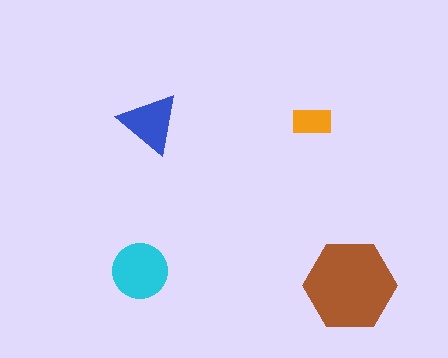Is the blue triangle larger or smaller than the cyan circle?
Smaller.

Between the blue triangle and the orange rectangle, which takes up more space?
The blue triangle.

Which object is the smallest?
The orange rectangle.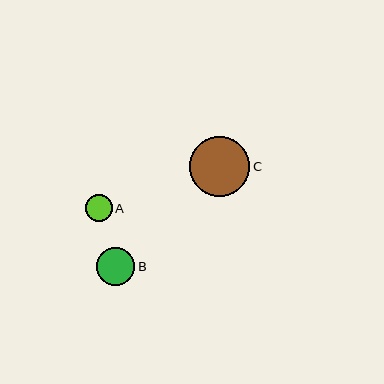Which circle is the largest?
Circle C is the largest with a size of approximately 60 pixels.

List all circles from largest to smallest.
From largest to smallest: C, B, A.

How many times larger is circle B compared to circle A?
Circle B is approximately 1.4 times the size of circle A.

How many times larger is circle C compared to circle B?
Circle C is approximately 1.6 times the size of circle B.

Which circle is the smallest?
Circle A is the smallest with a size of approximately 27 pixels.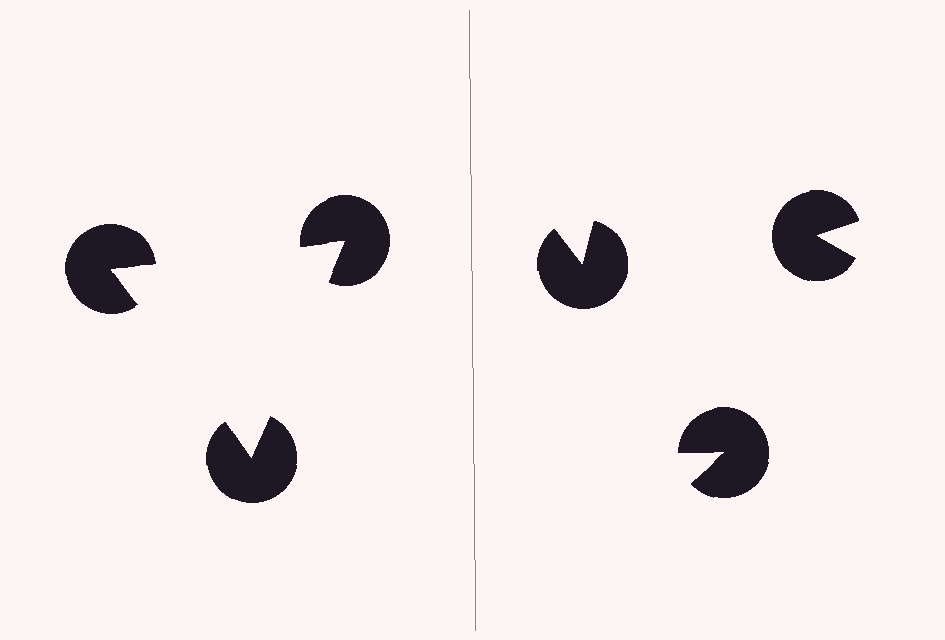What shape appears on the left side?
An illusory triangle.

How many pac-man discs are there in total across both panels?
6 — 3 on each side.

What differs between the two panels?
The pac-man discs are positioned identically on both sides; only the wedge orientations differ. On the left they align to a triangle; on the right they are misaligned.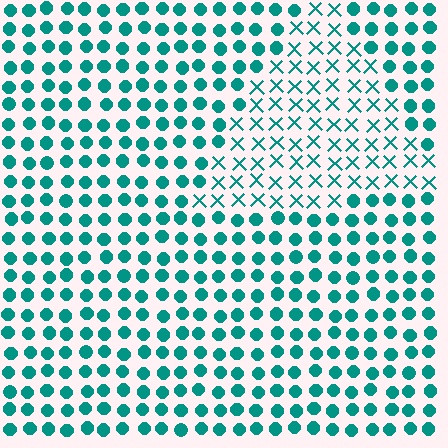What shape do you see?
I see a triangle.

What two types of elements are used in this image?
The image uses X marks inside the triangle region and circles outside it.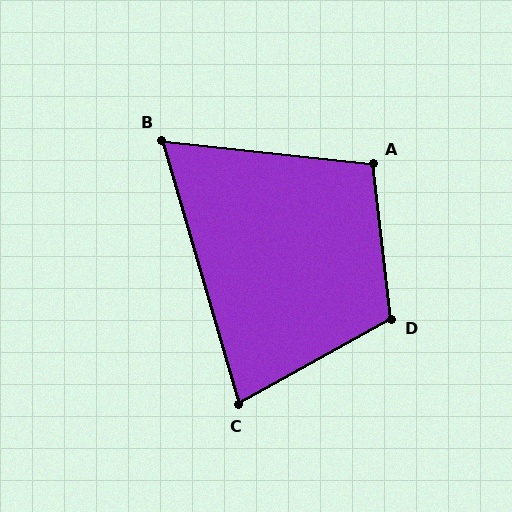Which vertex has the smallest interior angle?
B, at approximately 67 degrees.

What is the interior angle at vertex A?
Approximately 103 degrees (obtuse).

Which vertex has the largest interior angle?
D, at approximately 113 degrees.